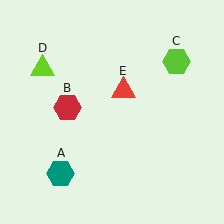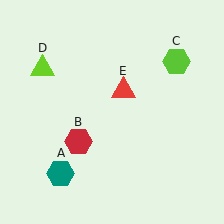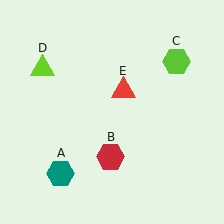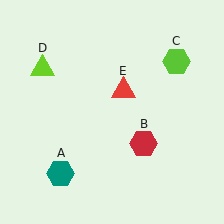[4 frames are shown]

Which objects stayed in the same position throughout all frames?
Teal hexagon (object A) and lime hexagon (object C) and lime triangle (object D) and red triangle (object E) remained stationary.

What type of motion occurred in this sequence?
The red hexagon (object B) rotated counterclockwise around the center of the scene.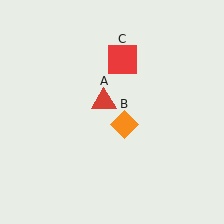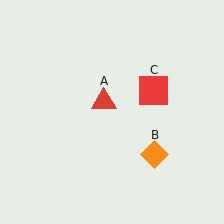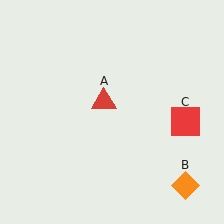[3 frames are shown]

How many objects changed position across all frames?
2 objects changed position: orange diamond (object B), red square (object C).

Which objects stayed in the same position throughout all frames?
Red triangle (object A) remained stationary.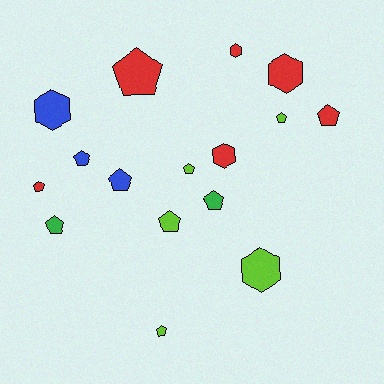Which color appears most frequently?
Red, with 6 objects.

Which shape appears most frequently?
Pentagon, with 11 objects.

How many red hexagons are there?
There are 3 red hexagons.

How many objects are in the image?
There are 16 objects.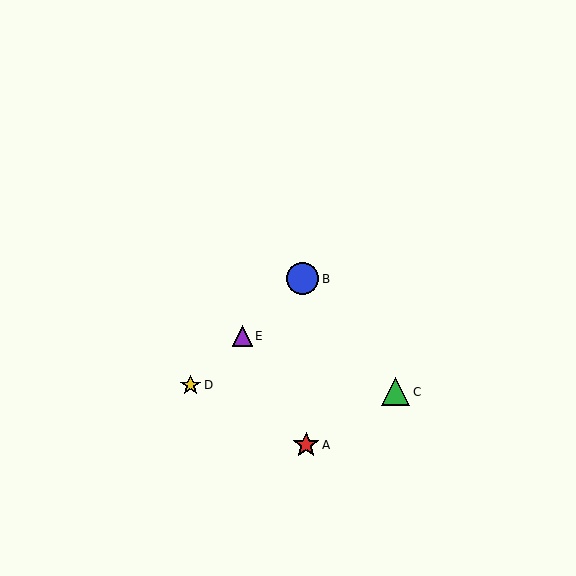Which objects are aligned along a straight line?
Objects B, D, E are aligned along a straight line.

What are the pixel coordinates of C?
Object C is at (396, 392).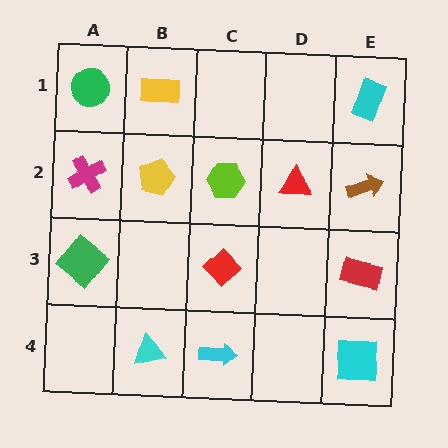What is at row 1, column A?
A green circle.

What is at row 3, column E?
A red rectangle.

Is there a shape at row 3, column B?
No, that cell is empty.